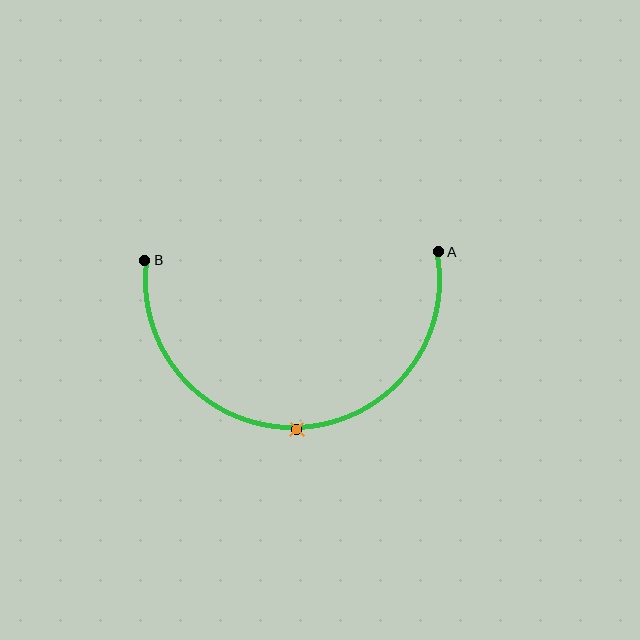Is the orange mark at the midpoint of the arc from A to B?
Yes. The orange mark lies on the arc at equal arc-length from both A and B — it is the arc midpoint.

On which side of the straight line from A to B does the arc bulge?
The arc bulges below the straight line connecting A and B.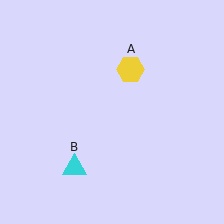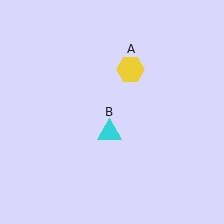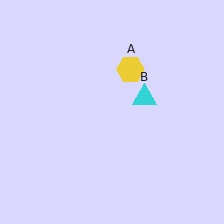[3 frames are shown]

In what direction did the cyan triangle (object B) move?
The cyan triangle (object B) moved up and to the right.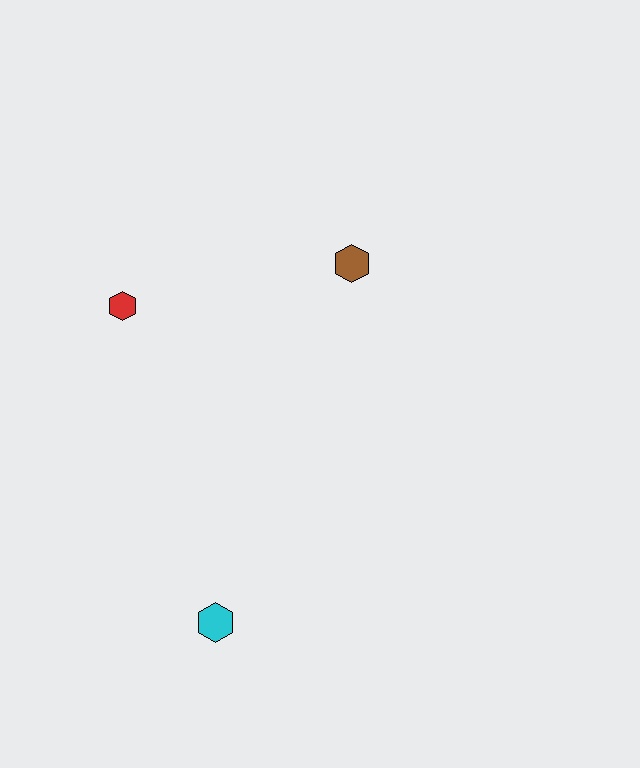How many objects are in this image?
There are 3 objects.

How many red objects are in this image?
There is 1 red object.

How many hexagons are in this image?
There are 3 hexagons.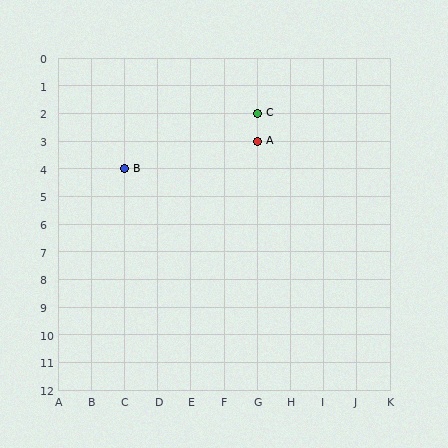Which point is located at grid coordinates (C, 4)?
Point B is at (C, 4).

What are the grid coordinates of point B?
Point B is at grid coordinates (C, 4).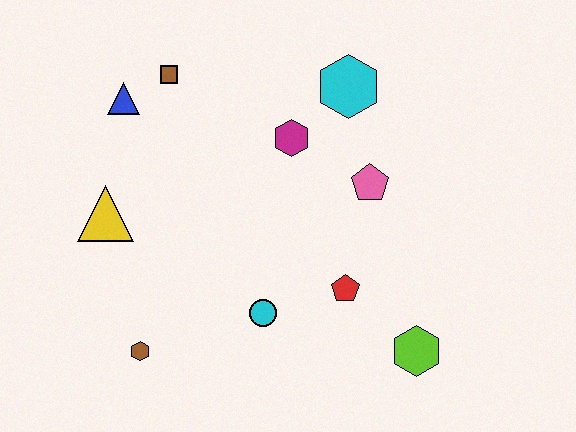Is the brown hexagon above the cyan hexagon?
No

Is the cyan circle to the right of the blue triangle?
Yes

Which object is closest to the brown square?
The blue triangle is closest to the brown square.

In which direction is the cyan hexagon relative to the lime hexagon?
The cyan hexagon is above the lime hexagon.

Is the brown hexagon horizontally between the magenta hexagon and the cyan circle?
No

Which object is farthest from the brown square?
The lime hexagon is farthest from the brown square.